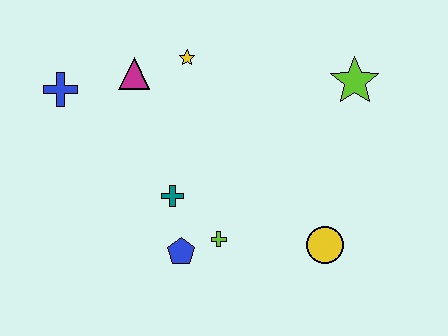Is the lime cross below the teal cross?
Yes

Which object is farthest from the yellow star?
The yellow circle is farthest from the yellow star.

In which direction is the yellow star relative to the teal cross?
The yellow star is above the teal cross.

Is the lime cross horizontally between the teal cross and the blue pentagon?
No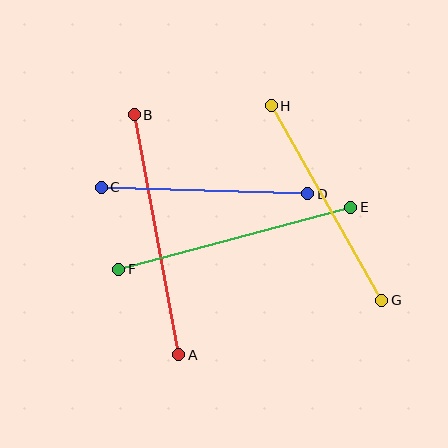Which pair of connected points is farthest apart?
Points A and B are farthest apart.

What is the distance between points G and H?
The distance is approximately 224 pixels.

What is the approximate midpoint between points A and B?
The midpoint is at approximately (157, 235) pixels.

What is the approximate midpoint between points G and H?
The midpoint is at approximately (326, 203) pixels.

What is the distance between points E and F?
The distance is approximately 240 pixels.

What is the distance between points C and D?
The distance is approximately 207 pixels.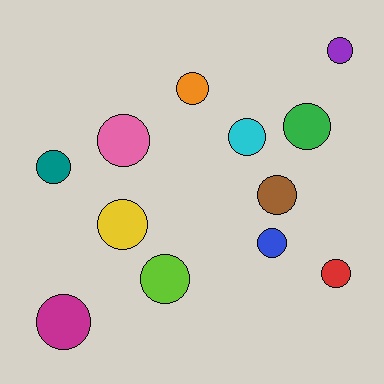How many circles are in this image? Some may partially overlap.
There are 12 circles.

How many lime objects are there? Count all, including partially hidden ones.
There is 1 lime object.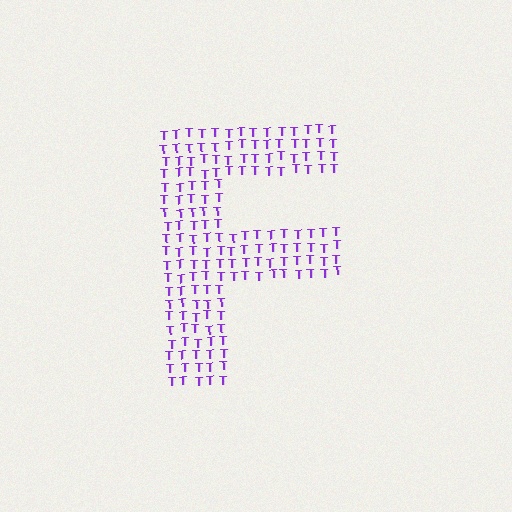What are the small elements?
The small elements are letter T's.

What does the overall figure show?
The overall figure shows the letter F.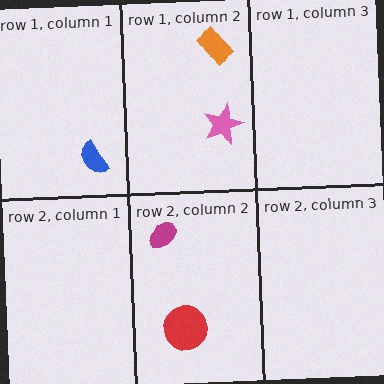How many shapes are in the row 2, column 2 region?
2.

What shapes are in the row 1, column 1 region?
The blue semicircle.